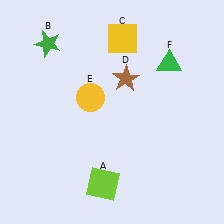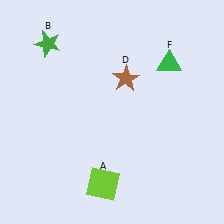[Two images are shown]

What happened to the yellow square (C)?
The yellow square (C) was removed in Image 2. It was in the top-right area of Image 1.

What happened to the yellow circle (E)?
The yellow circle (E) was removed in Image 2. It was in the top-left area of Image 1.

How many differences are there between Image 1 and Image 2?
There are 2 differences between the two images.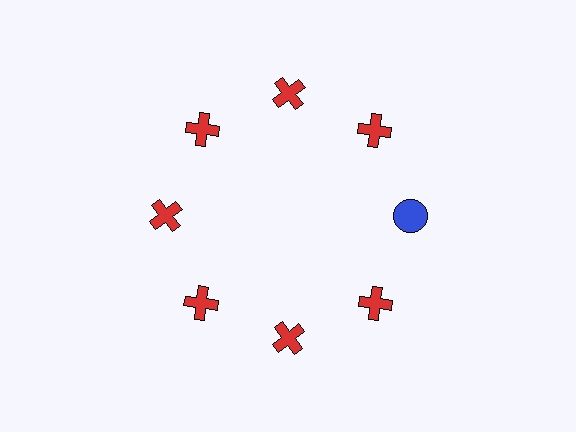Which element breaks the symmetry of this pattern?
The blue circle at roughly the 3 o'clock position breaks the symmetry. All other shapes are red crosses.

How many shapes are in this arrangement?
There are 8 shapes arranged in a ring pattern.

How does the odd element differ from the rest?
It differs in both color (blue instead of red) and shape (circle instead of cross).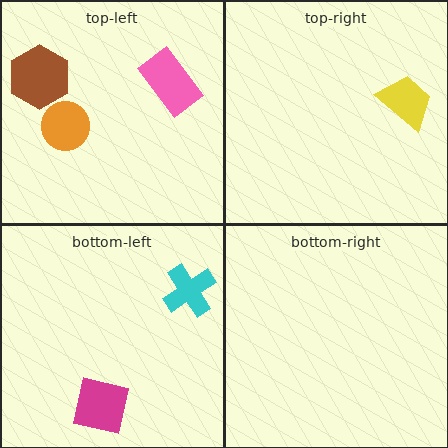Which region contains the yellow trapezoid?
The top-right region.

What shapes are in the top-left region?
The orange circle, the pink rectangle, the brown hexagon.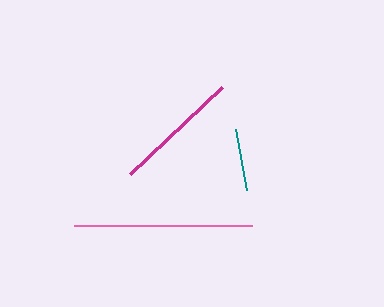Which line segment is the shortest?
The teal line is the shortest at approximately 62 pixels.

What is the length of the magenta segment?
The magenta segment is approximately 126 pixels long.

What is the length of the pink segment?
The pink segment is approximately 178 pixels long.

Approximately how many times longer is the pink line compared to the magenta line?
The pink line is approximately 1.4 times the length of the magenta line.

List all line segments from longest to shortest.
From longest to shortest: pink, magenta, teal.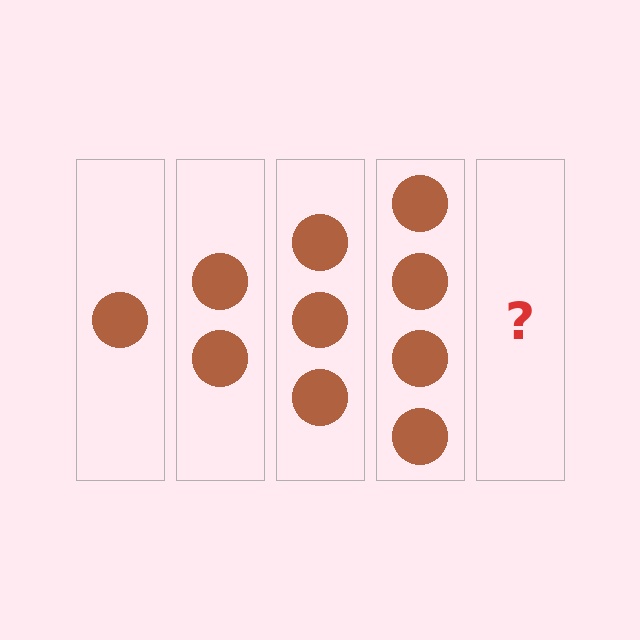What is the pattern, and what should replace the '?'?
The pattern is that each step adds one more circle. The '?' should be 5 circles.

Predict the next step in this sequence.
The next step is 5 circles.